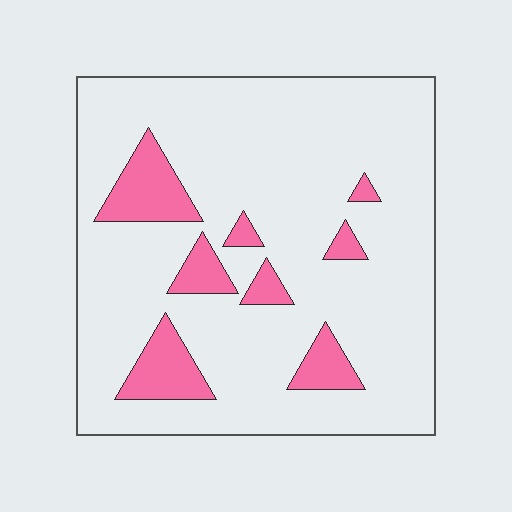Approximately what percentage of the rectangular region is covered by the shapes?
Approximately 15%.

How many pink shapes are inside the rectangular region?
8.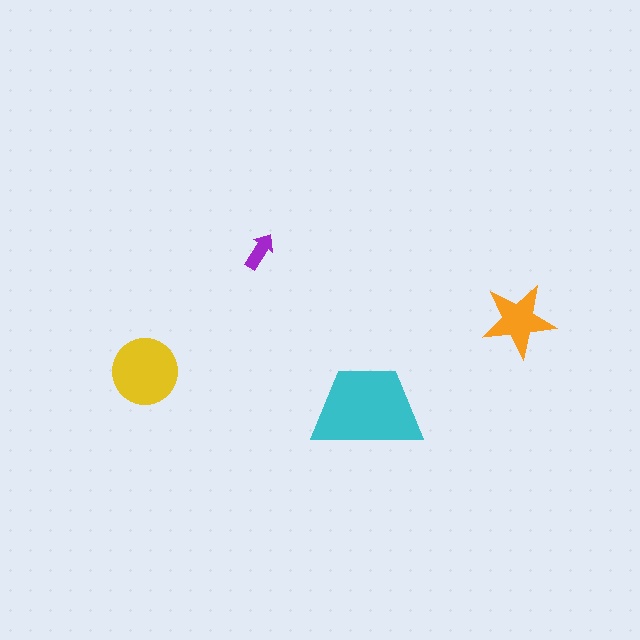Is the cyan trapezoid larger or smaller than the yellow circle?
Larger.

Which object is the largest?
The cyan trapezoid.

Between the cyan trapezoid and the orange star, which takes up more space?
The cyan trapezoid.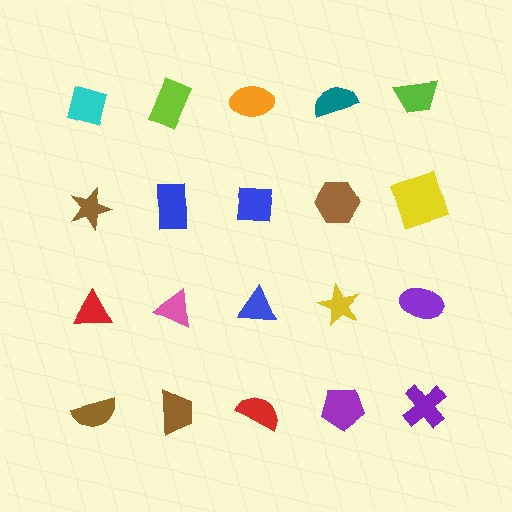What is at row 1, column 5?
A lime trapezoid.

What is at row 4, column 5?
A purple cross.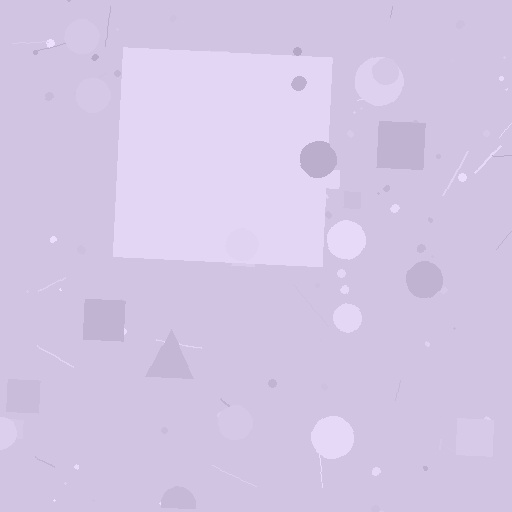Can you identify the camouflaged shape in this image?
The camouflaged shape is a square.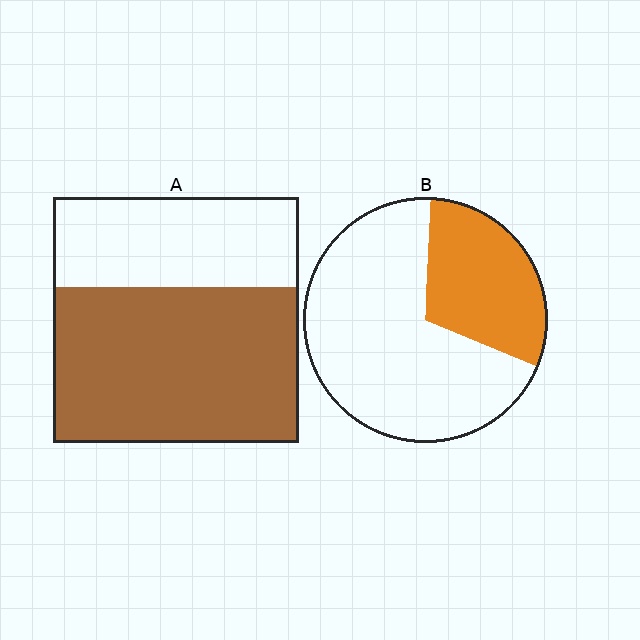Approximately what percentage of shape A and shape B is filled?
A is approximately 65% and B is approximately 30%.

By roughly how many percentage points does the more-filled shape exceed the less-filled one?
By roughly 35 percentage points (A over B).